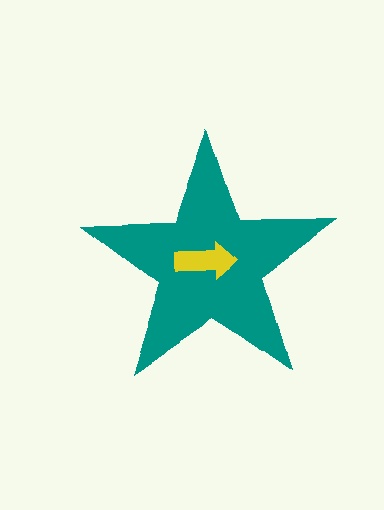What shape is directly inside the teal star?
The yellow arrow.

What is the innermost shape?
The yellow arrow.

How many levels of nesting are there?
2.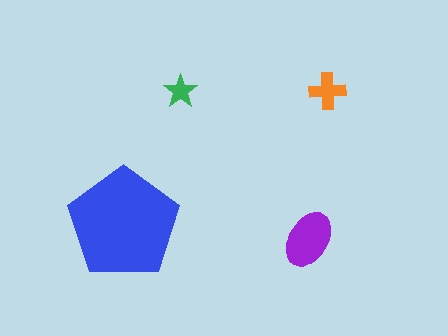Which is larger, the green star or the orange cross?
The orange cross.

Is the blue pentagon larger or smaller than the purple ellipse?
Larger.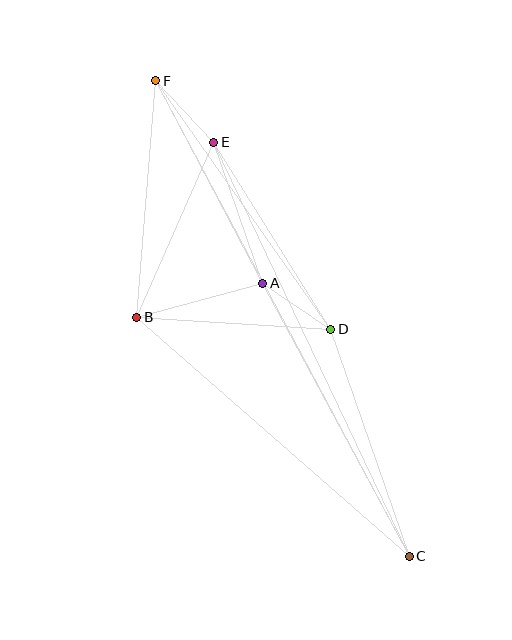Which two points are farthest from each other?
Points C and F are farthest from each other.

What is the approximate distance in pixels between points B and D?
The distance between B and D is approximately 194 pixels.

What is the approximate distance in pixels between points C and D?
The distance between C and D is approximately 240 pixels.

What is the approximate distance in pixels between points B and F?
The distance between B and F is approximately 237 pixels.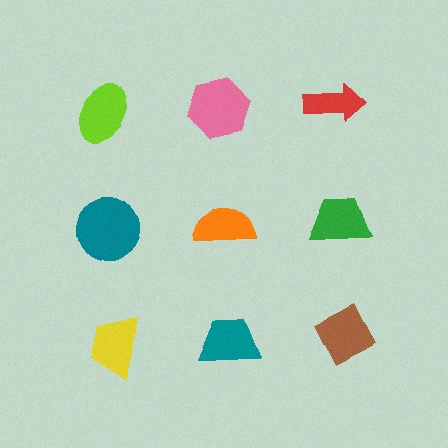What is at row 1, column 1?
A lime ellipse.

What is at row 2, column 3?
A green trapezoid.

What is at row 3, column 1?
A yellow trapezoid.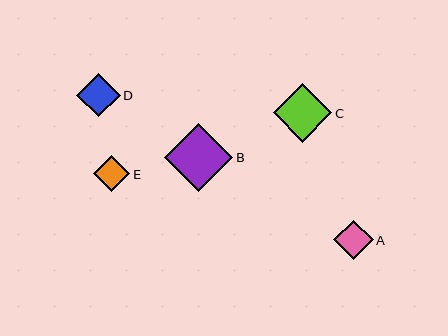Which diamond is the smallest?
Diamond E is the smallest with a size of approximately 36 pixels.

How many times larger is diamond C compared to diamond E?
Diamond C is approximately 1.6 times the size of diamond E.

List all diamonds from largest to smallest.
From largest to smallest: B, C, D, A, E.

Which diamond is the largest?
Diamond B is the largest with a size of approximately 68 pixels.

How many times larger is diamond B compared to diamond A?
Diamond B is approximately 1.7 times the size of diamond A.